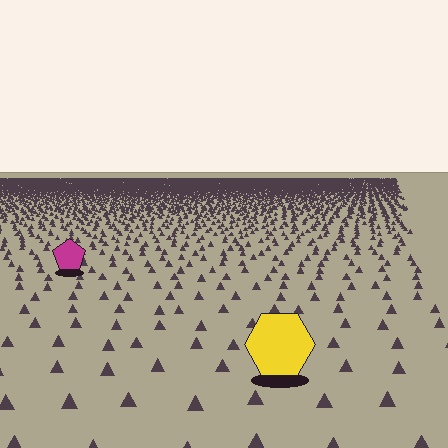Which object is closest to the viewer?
The yellow hexagon is closest. The texture marks near it are larger and more spread out.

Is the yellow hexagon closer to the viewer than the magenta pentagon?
Yes. The yellow hexagon is closer — you can tell from the texture gradient: the ground texture is coarser near it.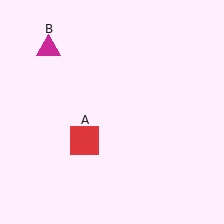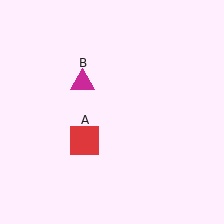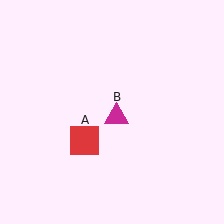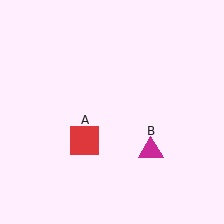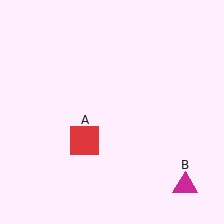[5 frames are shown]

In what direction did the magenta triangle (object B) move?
The magenta triangle (object B) moved down and to the right.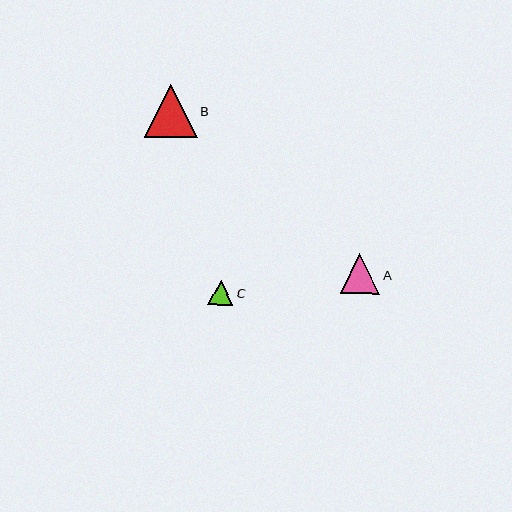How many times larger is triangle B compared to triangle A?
Triangle B is approximately 1.3 times the size of triangle A.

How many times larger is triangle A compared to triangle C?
Triangle A is approximately 1.6 times the size of triangle C.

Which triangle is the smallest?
Triangle C is the smallest with a size of approximately 25 pixels.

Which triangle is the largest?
Triangle B is the largest with a size of approximately 53 pixels.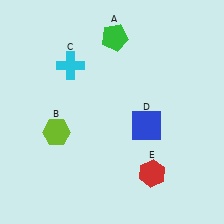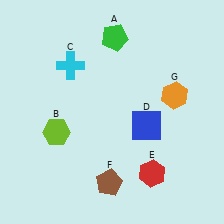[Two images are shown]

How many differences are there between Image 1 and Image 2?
There are 2 differences between the two images.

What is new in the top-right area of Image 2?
An orange hexagon (G) was added in the top-right area of Image 2.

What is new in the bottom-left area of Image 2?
A brown pentagon (F) was added in the bottom-left area of Image 2.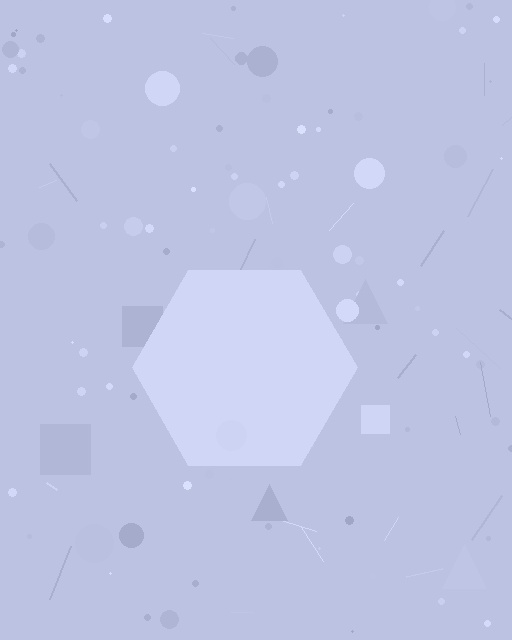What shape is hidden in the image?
A hexagon is hidden in the image.